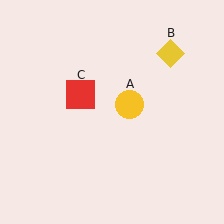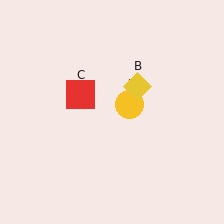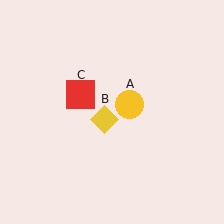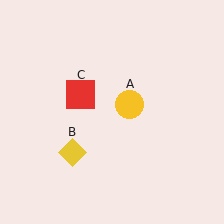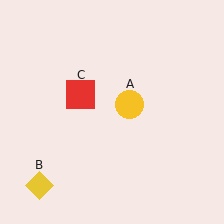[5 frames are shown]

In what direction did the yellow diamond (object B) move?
The yellow diamond (object B) moved down and to the left.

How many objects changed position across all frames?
1 object changed position: yellow diamond (object B).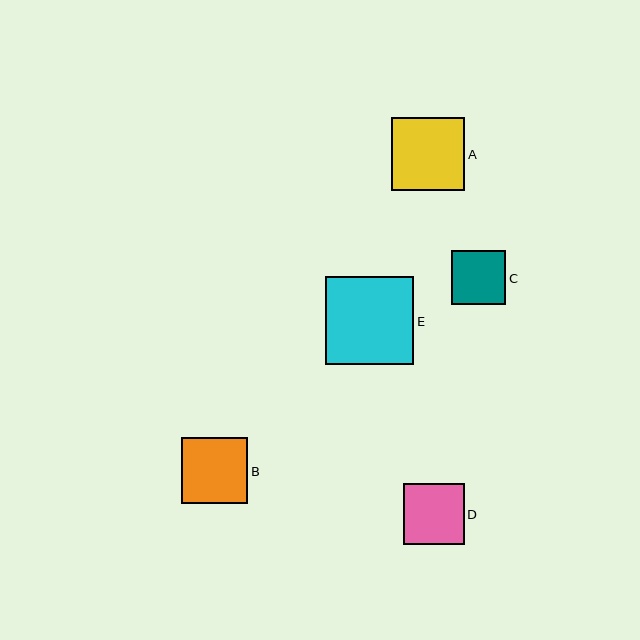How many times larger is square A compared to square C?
Square A is approximately 1.4 times the size of square C.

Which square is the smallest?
Square C is the smallest with a size of approximately 54 pixels.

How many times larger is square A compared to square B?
Square A is approximately 1.1 times the size of square B.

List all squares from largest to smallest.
From largest to smallest: E, A, B, D, C.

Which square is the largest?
Square E is the largest with a size of approximately 88 pixels.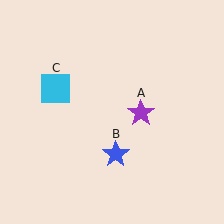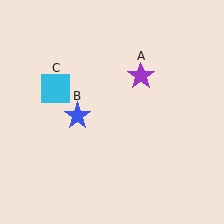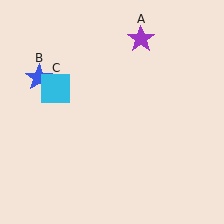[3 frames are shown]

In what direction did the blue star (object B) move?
The blue star (object B) moved up and to the left.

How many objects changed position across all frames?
2 objects changed position: purple star (object A), blue star (object B).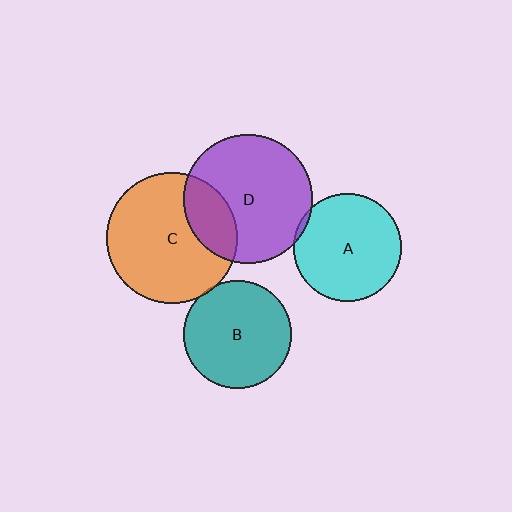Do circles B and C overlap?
Yes.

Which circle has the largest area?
Circle C (orange).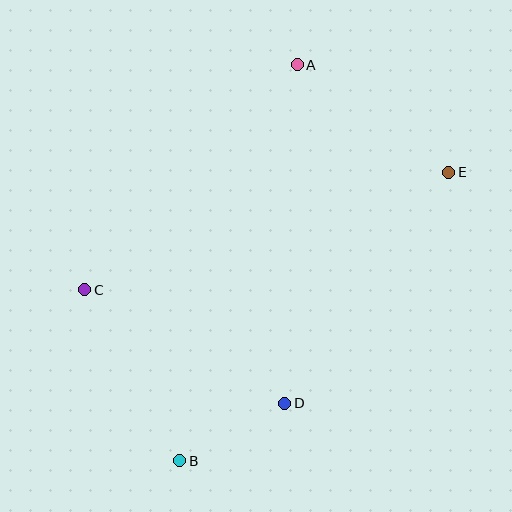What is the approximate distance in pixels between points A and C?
The distance between A and C is approximately 310 pixels.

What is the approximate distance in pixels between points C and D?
The distance between C and D is approximately 230 pixels.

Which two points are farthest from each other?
Points A and B are farthest from each other.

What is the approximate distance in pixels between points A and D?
The distance between A and D is approximately 339 pixels.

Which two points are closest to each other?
Points B and D are closest to each other.